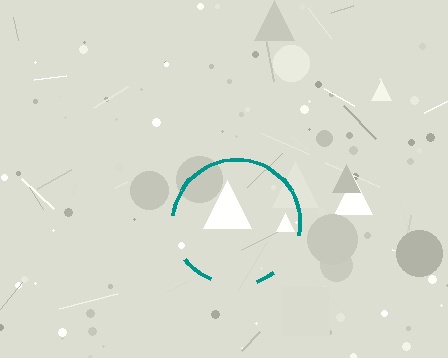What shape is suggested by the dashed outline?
The dashed outline suggests a circle.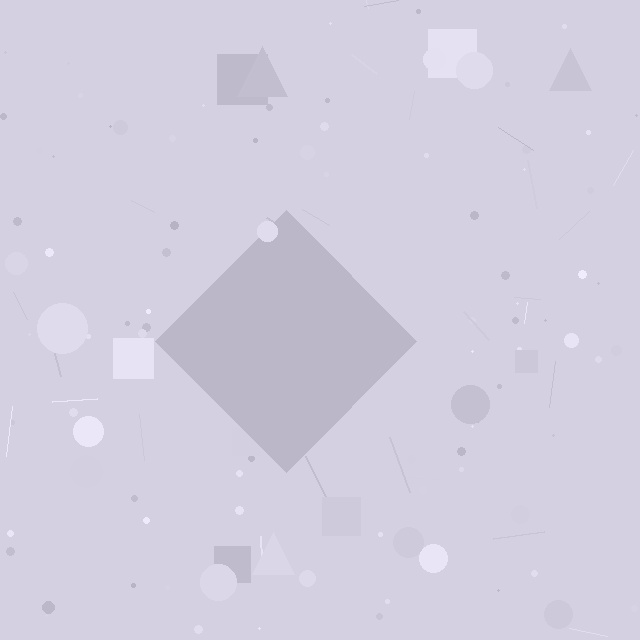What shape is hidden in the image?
A diamond is hidden in the image.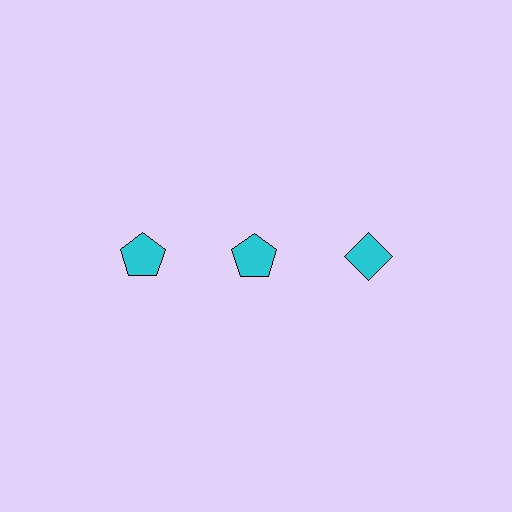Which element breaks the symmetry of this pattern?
The cyan diamond in the top row, center column breaks the symmetry. All other shapes are cyan pentagons.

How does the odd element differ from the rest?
It has a different shape: diamond instead of pentagon.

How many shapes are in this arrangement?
There are 3 shapes arranged in a grid pattern.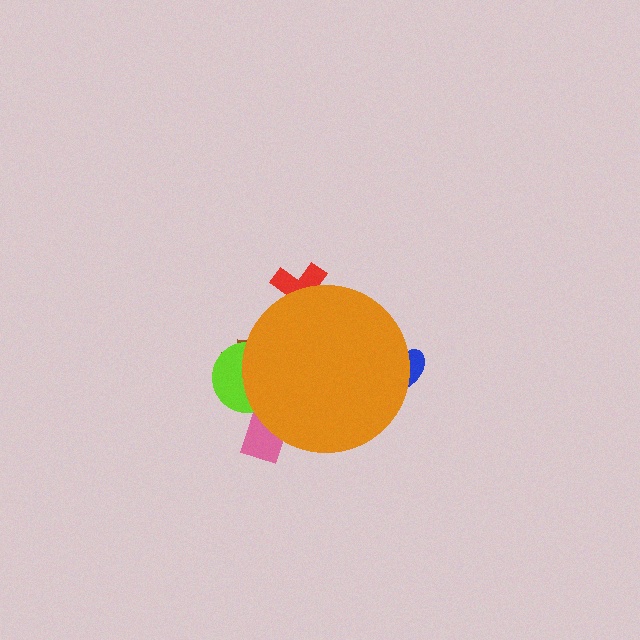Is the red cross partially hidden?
Yes, the red cross is partially hidden behind the orange circle.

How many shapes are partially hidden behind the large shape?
6 shapes are partially hidden.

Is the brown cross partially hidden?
Yes, the brown cross is partially hidden behind the orange circle.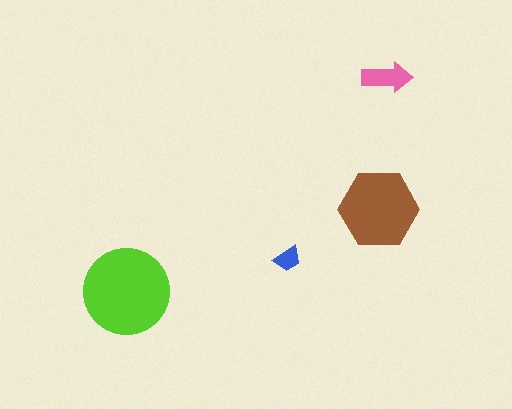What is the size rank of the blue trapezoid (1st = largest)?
4th.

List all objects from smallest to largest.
The blue trapezoid, the pink arrow, the brown hexagon, the lime circle.